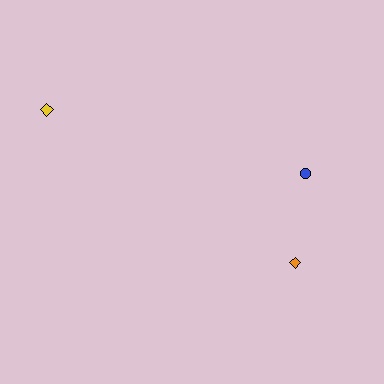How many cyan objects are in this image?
There are no cyan objects.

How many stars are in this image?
There are no stars.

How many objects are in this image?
There are 3 objects.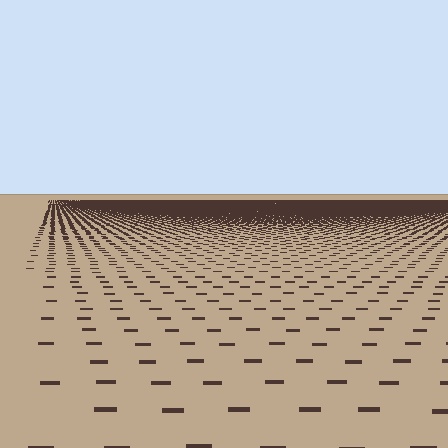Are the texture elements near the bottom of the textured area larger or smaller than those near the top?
Larger. Near the bottom, elements are closer to the viewer and appear at a bigger on-screen size.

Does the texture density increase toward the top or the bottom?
Density increases toward the top.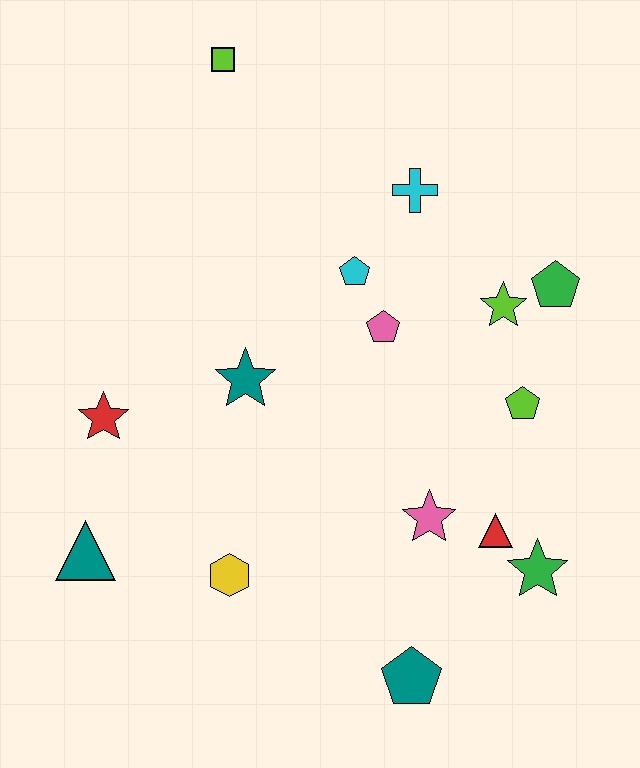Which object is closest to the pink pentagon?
The cyan pentagon is closest to the pink pentagon.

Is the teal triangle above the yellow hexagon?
Yes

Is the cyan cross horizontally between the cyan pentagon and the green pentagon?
Yes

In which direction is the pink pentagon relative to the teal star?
The pink pentagon is to the right of the teal star.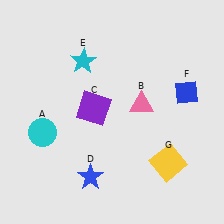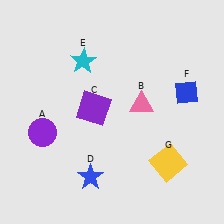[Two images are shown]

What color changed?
The circle (A) changed from cyan in Image 1 to purple in Image 2.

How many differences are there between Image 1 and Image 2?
There is 1 difference between the two images.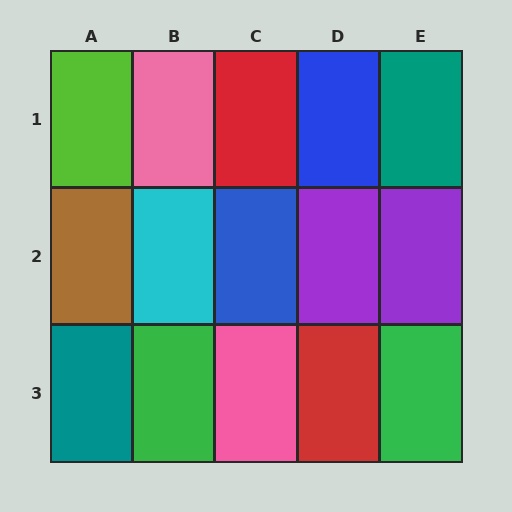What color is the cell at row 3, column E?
Green.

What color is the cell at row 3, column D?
Red.